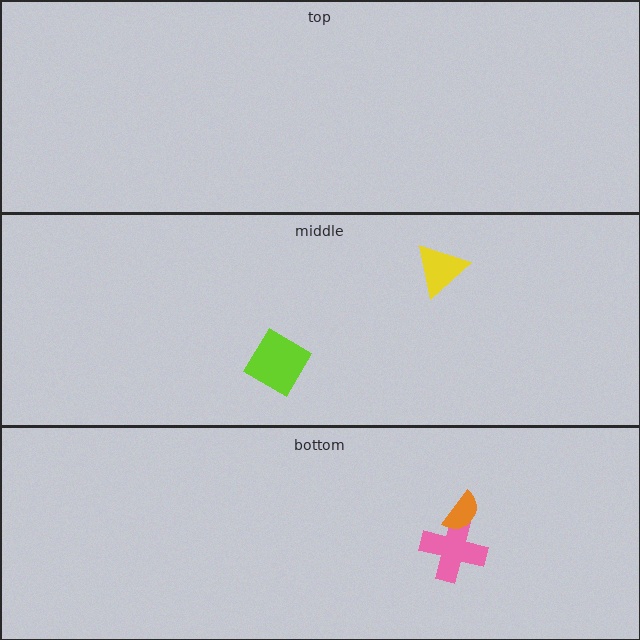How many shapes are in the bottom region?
2.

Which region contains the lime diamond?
The middle region.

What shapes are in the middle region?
The yellow triangle, the lime diamond.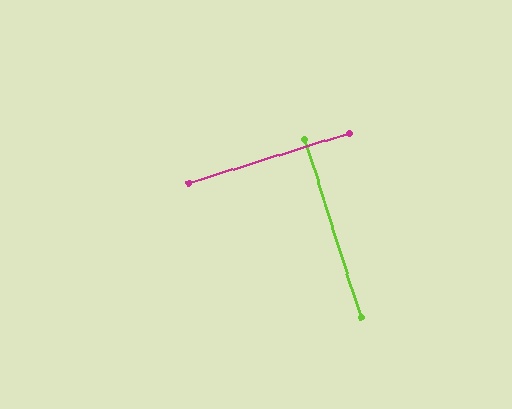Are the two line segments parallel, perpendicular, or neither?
Perpendicular — they meet at approximately 90°.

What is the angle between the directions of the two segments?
Approximately 90 degrees.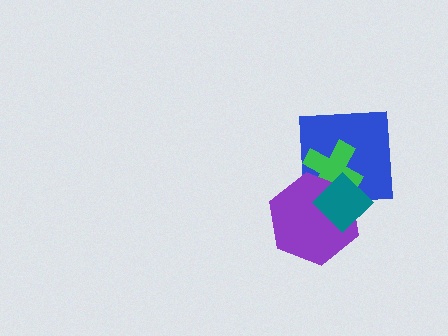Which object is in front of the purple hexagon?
The teal diamond is in front of the purple hexagon.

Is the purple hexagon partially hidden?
Yes, it is partially covered by another shape.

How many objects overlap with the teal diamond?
3 objects overlap with the teal diamond.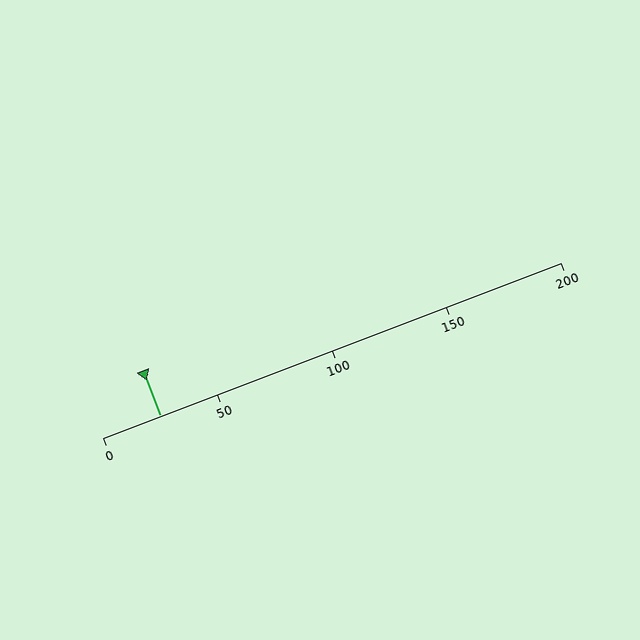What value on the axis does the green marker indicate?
The marker indicates approximately 25.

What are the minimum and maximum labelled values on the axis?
The axis runs from 0 to 200.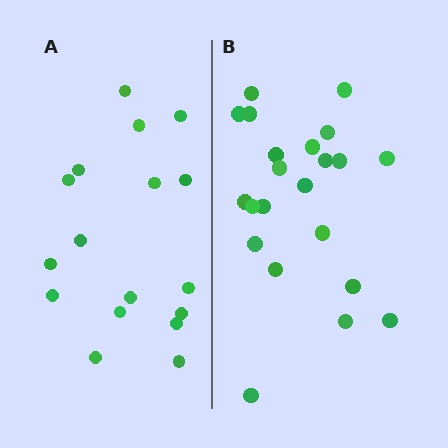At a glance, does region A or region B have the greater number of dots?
Region B (the right region) has more dots.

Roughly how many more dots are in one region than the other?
Region B has about 5 more dots than region A.